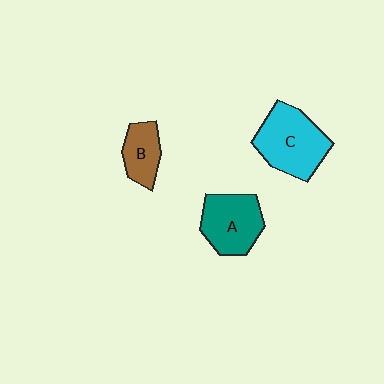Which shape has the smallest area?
Shape B (brown).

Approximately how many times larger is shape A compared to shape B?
Approximately 1.6 times.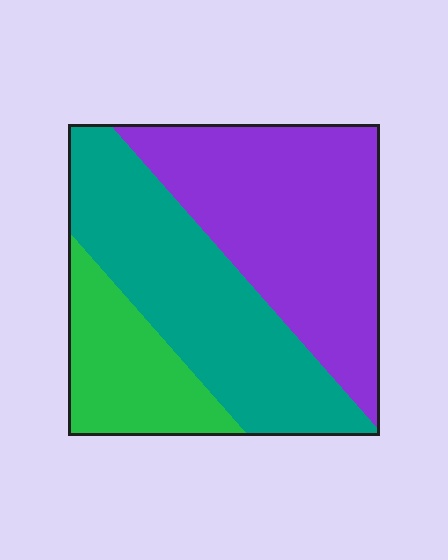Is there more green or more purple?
Purple.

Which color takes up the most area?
Purple, at roughly 45%.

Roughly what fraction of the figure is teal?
Teal covers roughly 40% of the figure.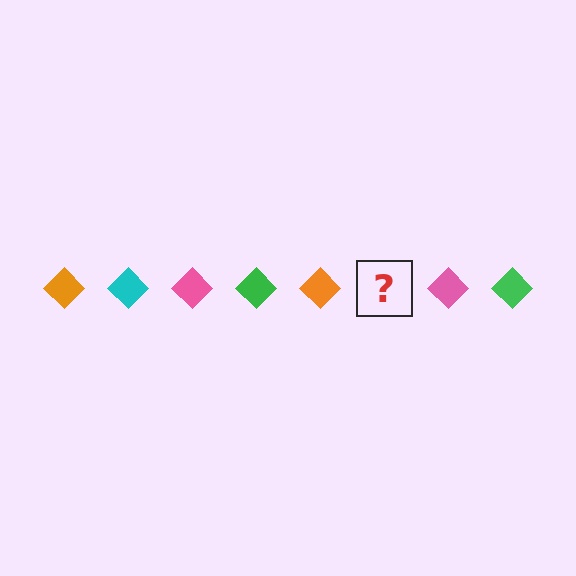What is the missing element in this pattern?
The missing element is a cyan diamond.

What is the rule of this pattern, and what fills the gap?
The rule is that the pattern cycles through orange, cyan, pink, green diamonds. The gap should be filled with a cyan diamond.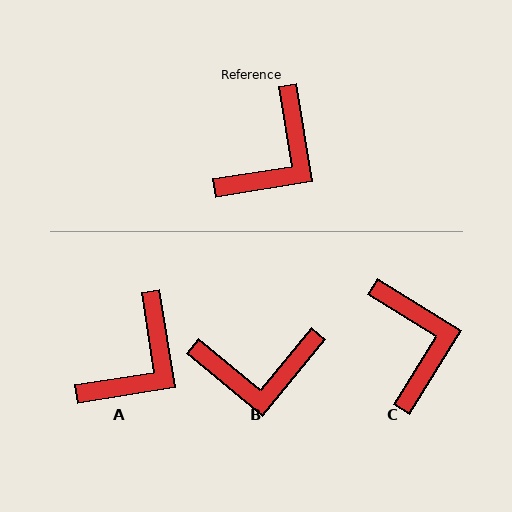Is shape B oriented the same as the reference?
No, it is off by about 49 degrees.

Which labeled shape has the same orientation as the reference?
A.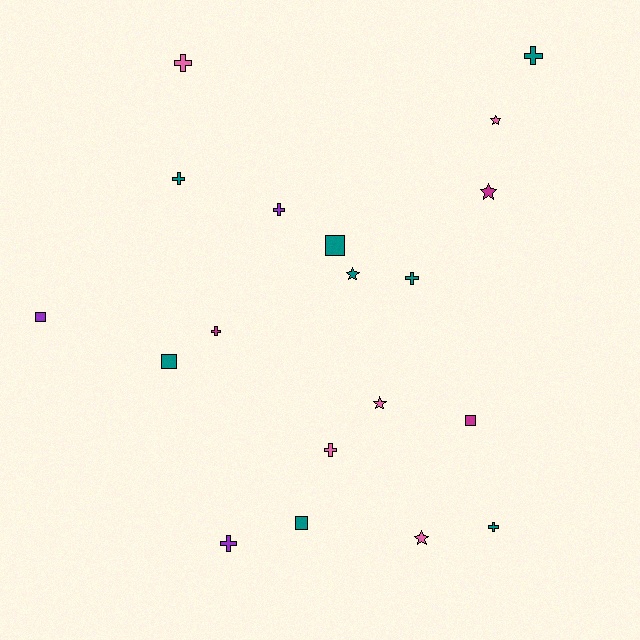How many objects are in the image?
There are 19 objects.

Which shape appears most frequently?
Cross, with 9 objects.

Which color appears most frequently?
Teal, with 8 objects.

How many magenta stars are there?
There is 1 magenta star.